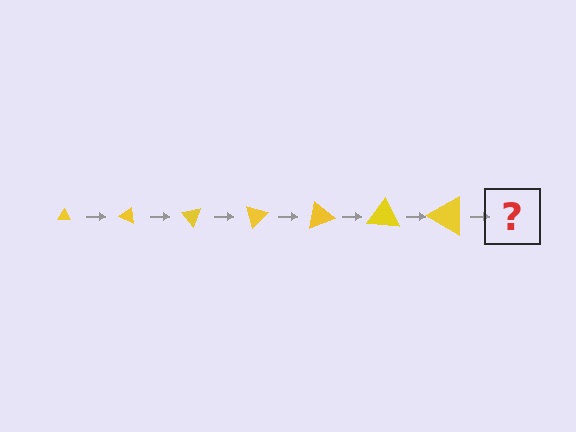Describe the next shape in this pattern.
It should be a triangle, larger than the previous one and rotated 175 degrees from the start.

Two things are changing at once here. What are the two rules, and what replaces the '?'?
The two rules are that the triangle grows larger each step and it rotates 25 degrees each step. The '?' should be a triangle, larger than the previous one and rotated 175 degrees from the start.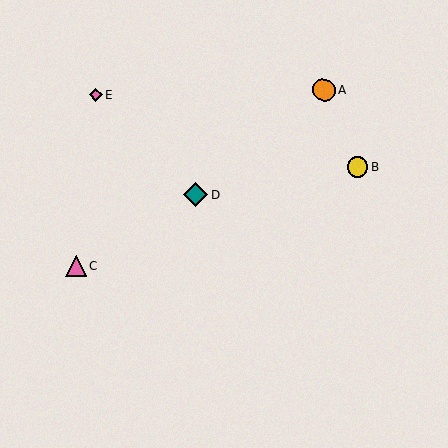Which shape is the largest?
The teal diamond (labeled D) is the largest.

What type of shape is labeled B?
Shape B is a yellow circle.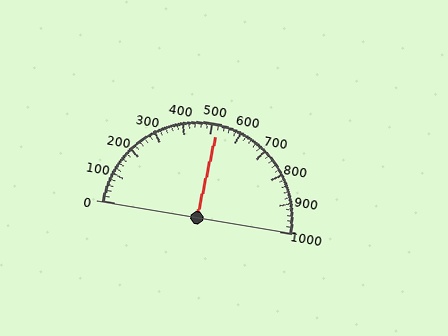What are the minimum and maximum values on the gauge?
The gauge ranges from 0 to 1000.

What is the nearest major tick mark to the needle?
The nearest major tick mark is 500.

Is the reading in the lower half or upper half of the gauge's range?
The reading is in the upper half of the range (0 to 1000).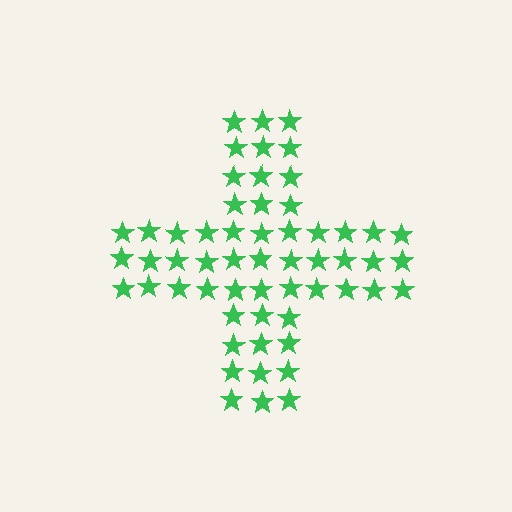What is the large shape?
The large shape is a cross.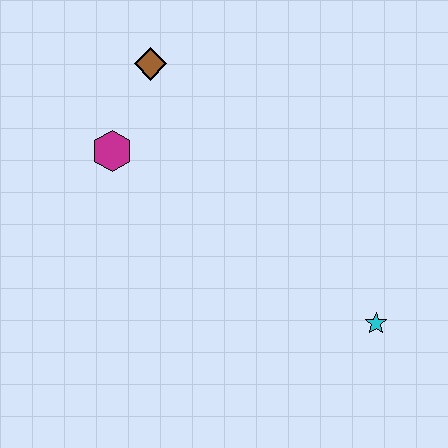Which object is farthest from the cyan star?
The brown diamond is farthest from the cyan star.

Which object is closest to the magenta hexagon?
The brown diamond is closest to the magenta hexagon.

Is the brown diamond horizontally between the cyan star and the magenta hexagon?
Yes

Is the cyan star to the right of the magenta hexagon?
Yes